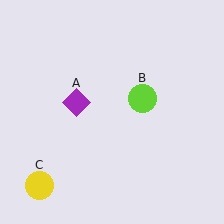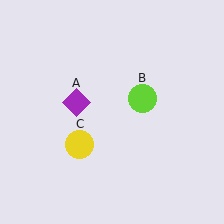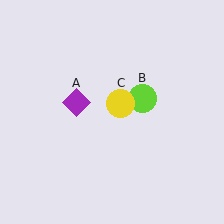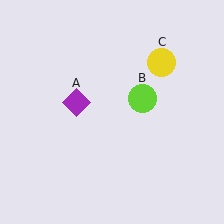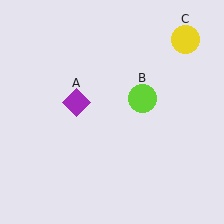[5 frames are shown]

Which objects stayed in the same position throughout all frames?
Purple diamond (object A) and lime circle (object B) remained stationary.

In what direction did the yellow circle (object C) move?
The yellow circle (object C) moved up and to the right.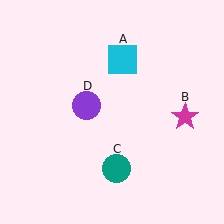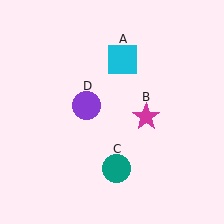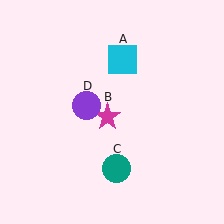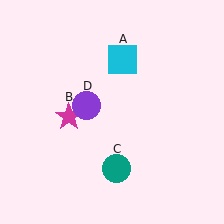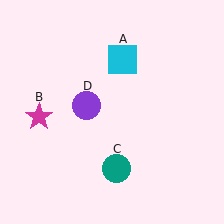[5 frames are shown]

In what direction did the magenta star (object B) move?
The magenta star (object B) moved left.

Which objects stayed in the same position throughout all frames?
Cyan square (object A) and teal circle (object C) and purple circle (object D) remained stationary.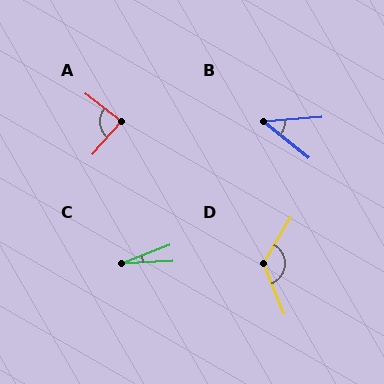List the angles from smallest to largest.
C (19°), B (43°), A (86°), D (127°).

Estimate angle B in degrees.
Approximately 43 degrees.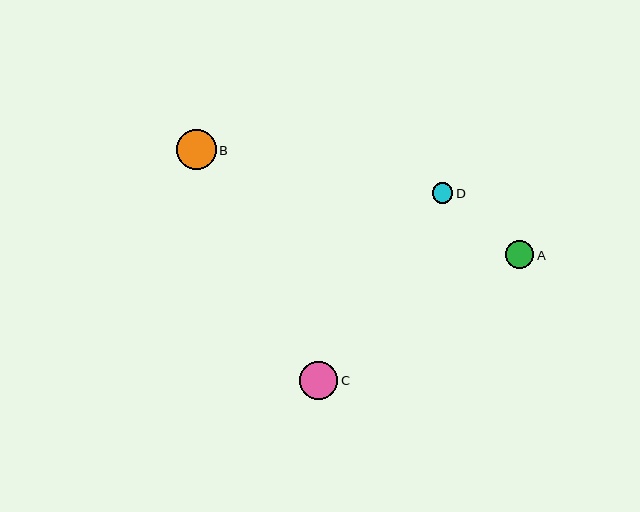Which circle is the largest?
Circle B is the largest with a size of approximately 40 pixels.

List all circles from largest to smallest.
From largest to smallest: B, C, A, D.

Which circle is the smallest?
Circle D is the smallest with a size of approximately 21 pixels.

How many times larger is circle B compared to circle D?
Circle B is approximately 1.9 times the size of circle D.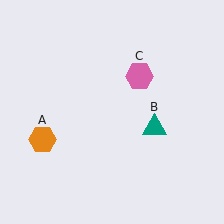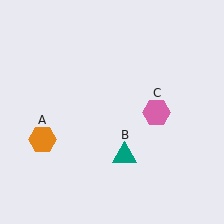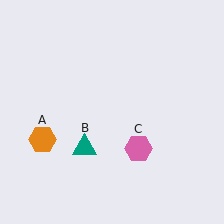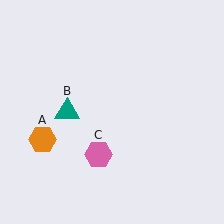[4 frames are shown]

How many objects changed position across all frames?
2 objects changed position: teal triangle (object B), pink hexagon (object C).